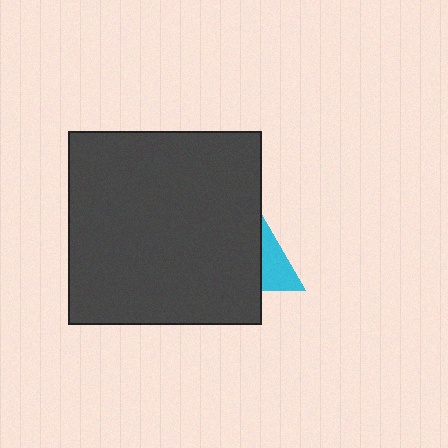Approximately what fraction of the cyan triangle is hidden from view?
Roughly 68% of the cyan triangle is hidden behind the dark gray square.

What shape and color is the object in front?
The object in front is a dark gray square.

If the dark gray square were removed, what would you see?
You would see the complete cyan triangle.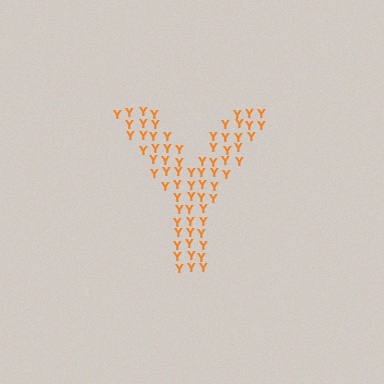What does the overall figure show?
The overall figure shows the letter Y.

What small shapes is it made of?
It is made of small letter Y's.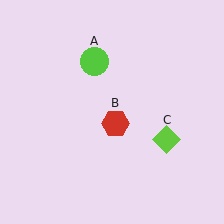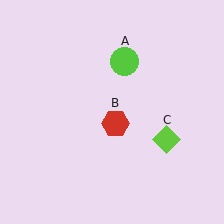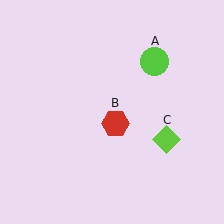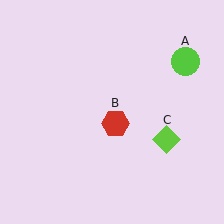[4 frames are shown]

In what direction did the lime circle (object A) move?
The lime circle (object A) moved right.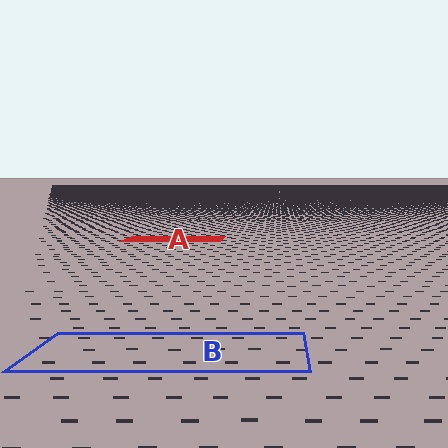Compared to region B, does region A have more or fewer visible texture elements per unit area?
Region A has more texture elements per unit area — they are packed more densely because it is farther away.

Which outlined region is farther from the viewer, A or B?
Region A is farther from the viewer — the texture elements inside it appear smaller and more densely packed.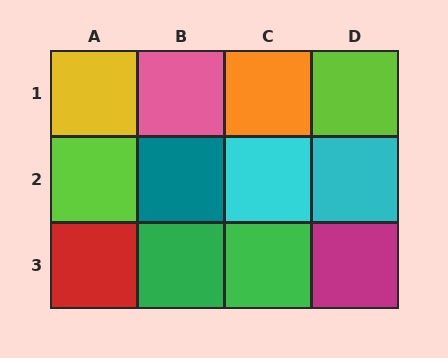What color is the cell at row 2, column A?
Lime.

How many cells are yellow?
1 cell is yellow.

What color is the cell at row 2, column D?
Cyan.